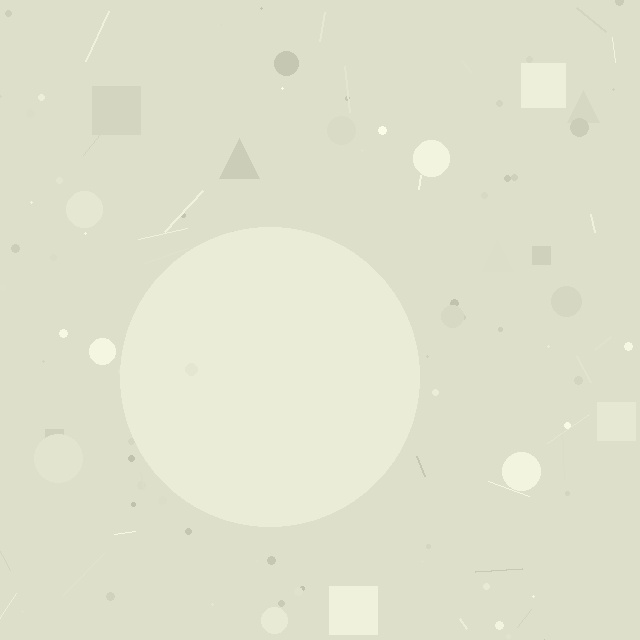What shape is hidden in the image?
A circle is hidden in the image.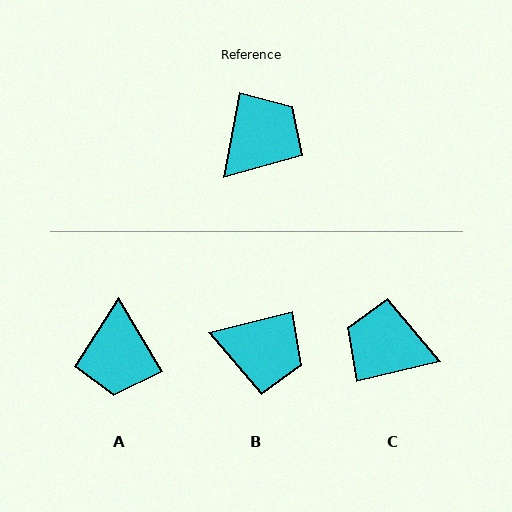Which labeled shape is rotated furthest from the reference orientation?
A, about 139 degrees away.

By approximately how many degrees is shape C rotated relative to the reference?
Approximately 114 degrees counter-clockwise.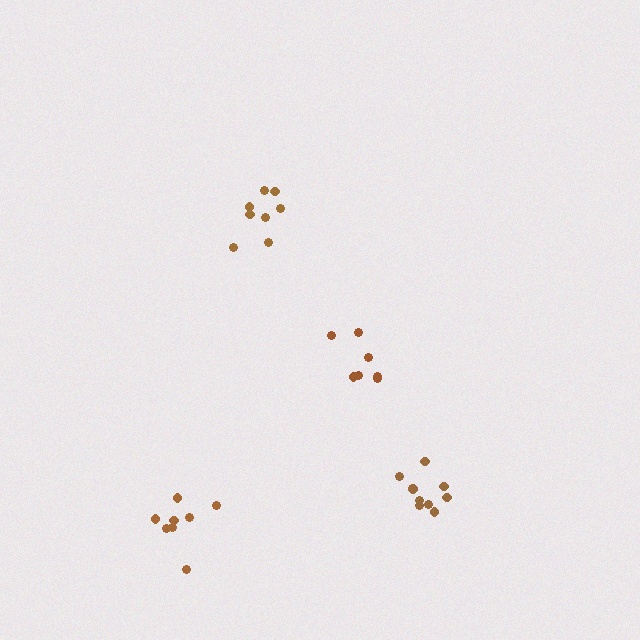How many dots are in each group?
Group 1: 7 dots, Group 2: 8 dots, Group 3: 10 dots, Group 4: 8 dots (33 total).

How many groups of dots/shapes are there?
There are 4 groups.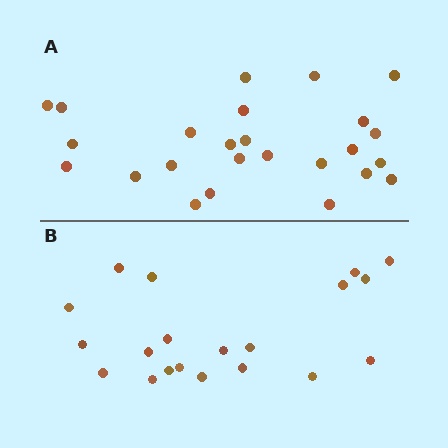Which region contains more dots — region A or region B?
Region A (the top region) has more dots.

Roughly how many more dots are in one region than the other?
Region A has about 5 more dots than region B.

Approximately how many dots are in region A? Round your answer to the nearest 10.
About 20 dots. (The exact count is 25, which rounds to 20.)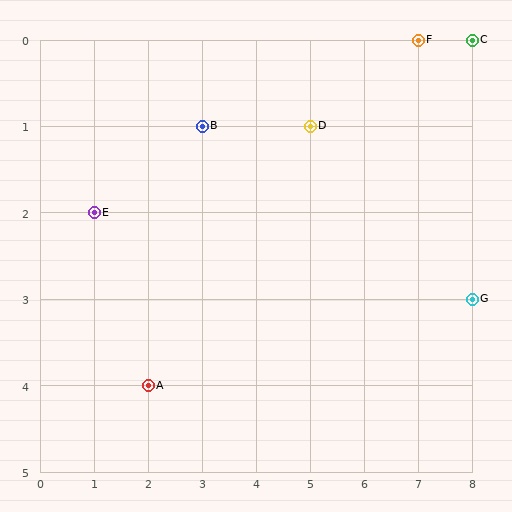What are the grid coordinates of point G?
Point G is at grid coordinates (8, 3).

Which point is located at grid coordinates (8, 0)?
Point C is at (8, 0).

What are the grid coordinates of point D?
Point D is at grid coordinates (5, 1).